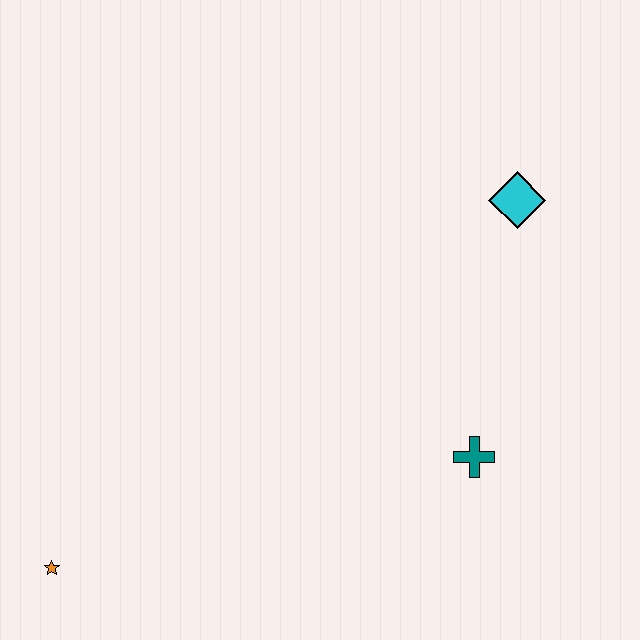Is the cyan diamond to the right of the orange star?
Yes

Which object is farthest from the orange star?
The cyan diamond is farthest from the orange star.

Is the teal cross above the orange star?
Yes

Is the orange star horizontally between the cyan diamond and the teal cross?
No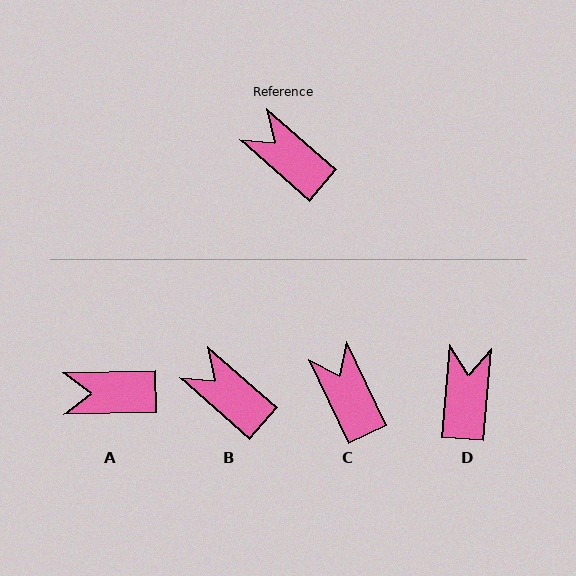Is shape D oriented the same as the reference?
No, it is off by about 54 degrees.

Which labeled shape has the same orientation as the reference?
B.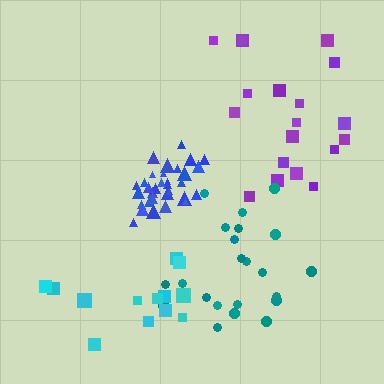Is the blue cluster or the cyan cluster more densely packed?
Blue.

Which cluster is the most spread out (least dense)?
Purple.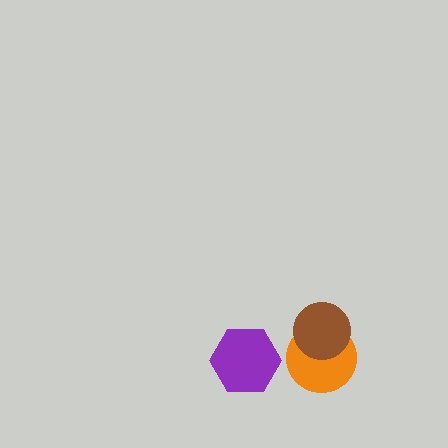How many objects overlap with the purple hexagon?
0 objects overlap with the purple hexagon.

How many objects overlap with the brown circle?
1 object overlaps with the brown circle.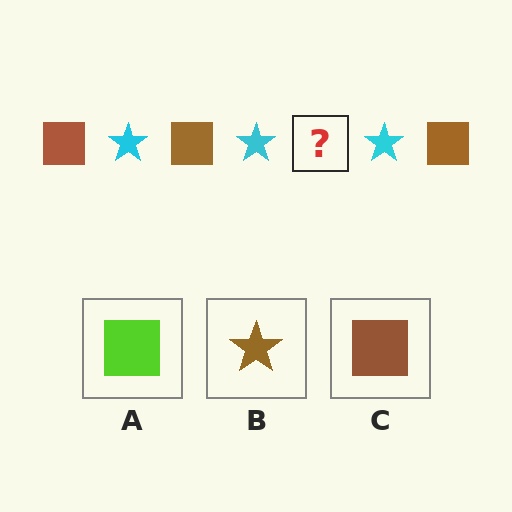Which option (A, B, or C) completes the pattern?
C.